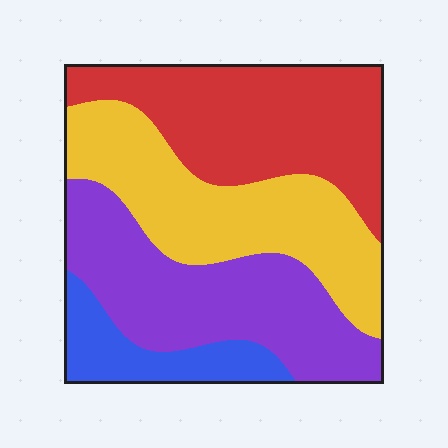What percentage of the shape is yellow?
Yellow covers 29% of the shape.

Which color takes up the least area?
Blue, at roughly 10%.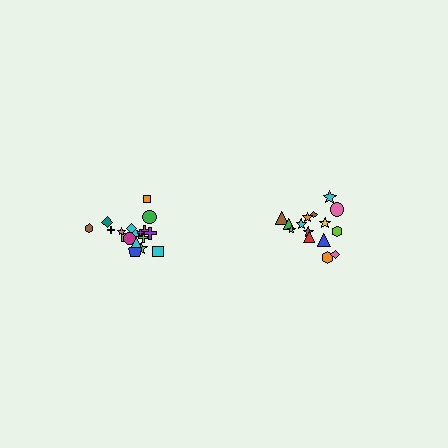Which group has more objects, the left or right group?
The left group.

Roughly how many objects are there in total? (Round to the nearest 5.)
Roughly 35 objects in total.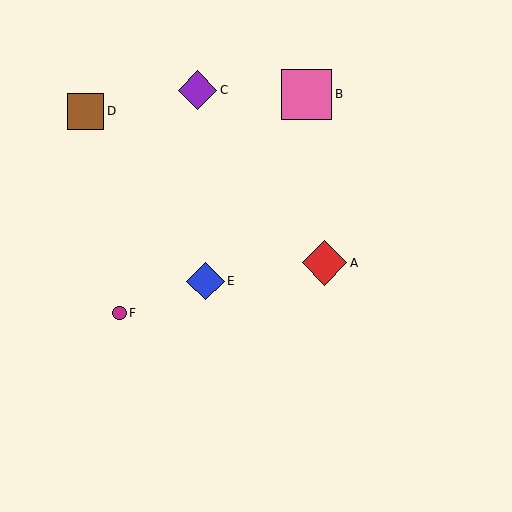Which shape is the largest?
The pink square (labeled B) is the largest.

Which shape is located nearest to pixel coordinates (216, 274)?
The blue diamond (labeled E) at (206, 281) is nearest to that location.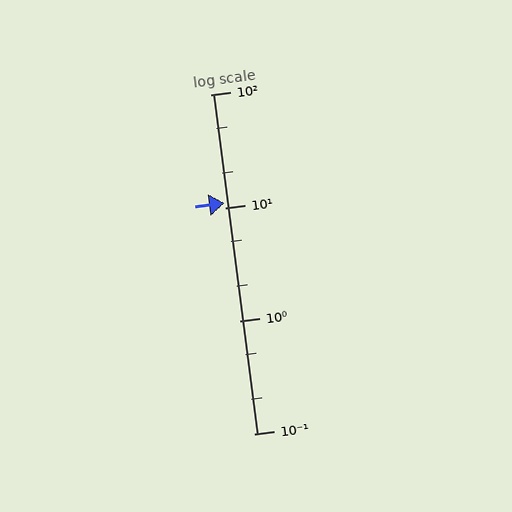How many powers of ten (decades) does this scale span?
The scale spans 3 decades, from 0.1 to 100.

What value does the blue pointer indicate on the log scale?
The pointer indicates approximately 11.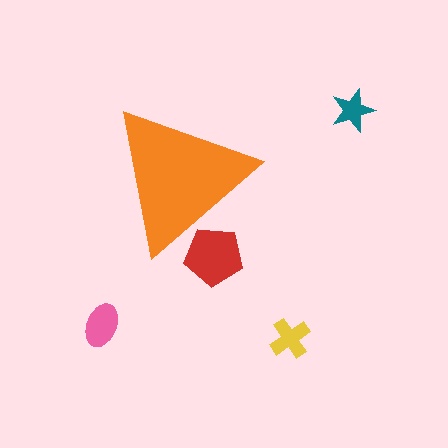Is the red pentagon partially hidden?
Yes, the red pentagon is partially hidden behind the orange triangle.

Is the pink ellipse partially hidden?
No, the pink ellipse is fully visible.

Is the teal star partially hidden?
No, the teal star is fully visible.